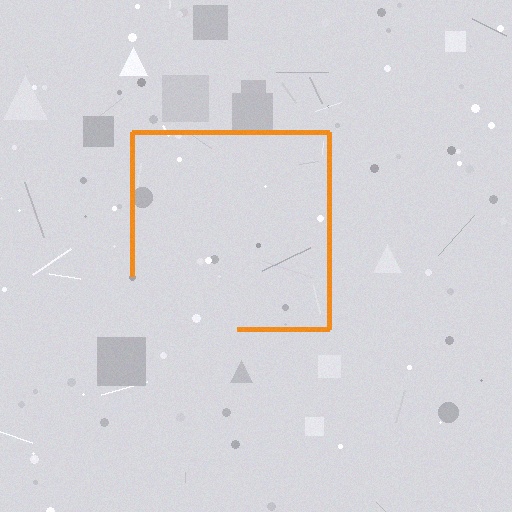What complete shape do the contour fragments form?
The contour fragments form a square.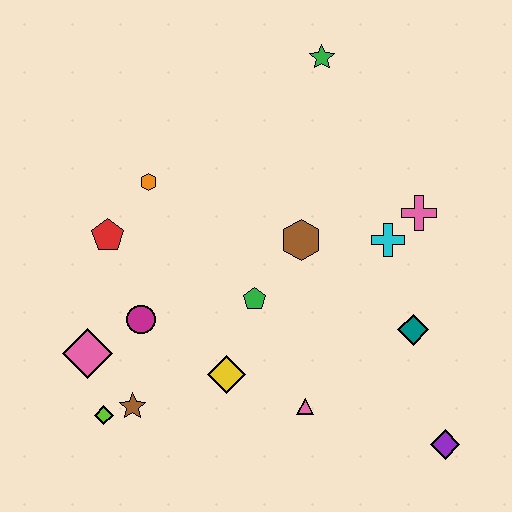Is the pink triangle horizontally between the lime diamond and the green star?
Yes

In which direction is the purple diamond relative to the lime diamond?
The purple diamond is to the right of the lime diamond.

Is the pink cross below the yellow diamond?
No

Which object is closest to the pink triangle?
The yellow diamond is closest to the pink triangle.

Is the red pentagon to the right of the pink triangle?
No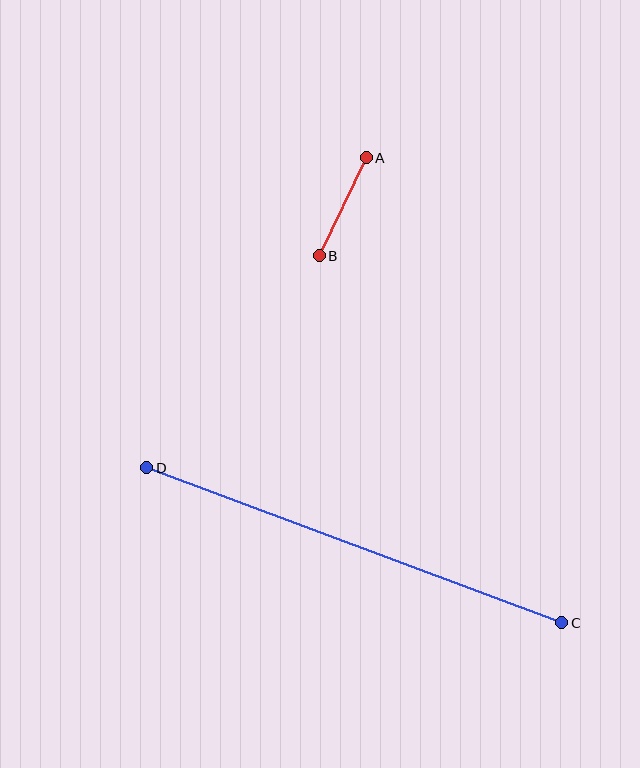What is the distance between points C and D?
The distance is approximately 443 pixels.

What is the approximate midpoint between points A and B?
The midpoint is at approximately (343, 207) pixels.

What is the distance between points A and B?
The distance is approximately 109 pixels.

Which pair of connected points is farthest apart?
Points C and D are farthest apart.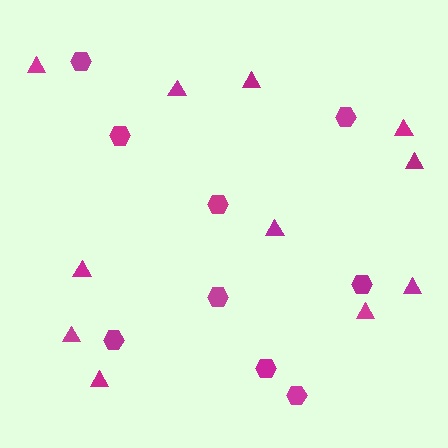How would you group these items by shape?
There are 2 groups: one group of triangles (11) and one group of hexagons (9).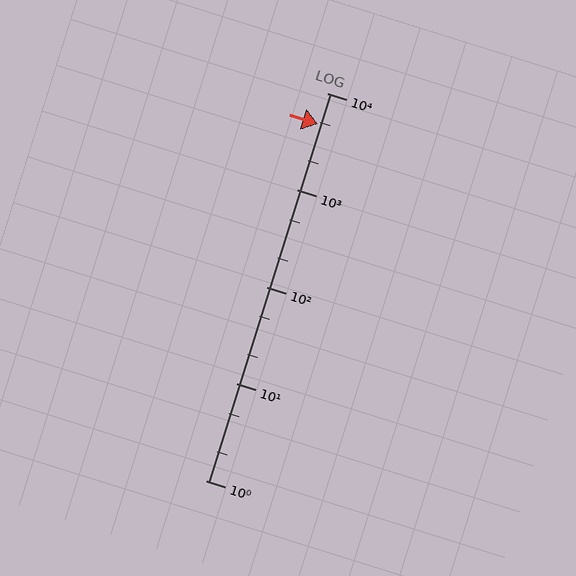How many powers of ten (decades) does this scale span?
The scale spans 4 decades, from 1 to 10000.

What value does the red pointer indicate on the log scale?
The pointer indicates approximately 4800.